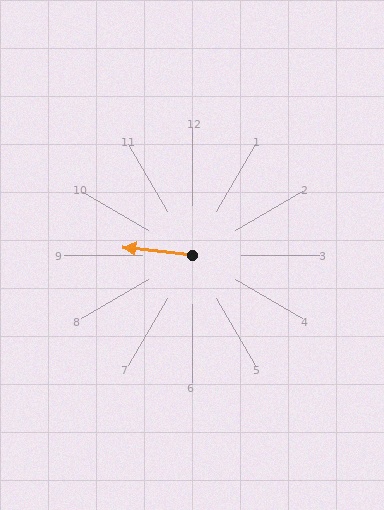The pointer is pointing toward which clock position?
Roughly 9 o'clock.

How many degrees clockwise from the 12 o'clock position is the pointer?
Approximately 276 degrees.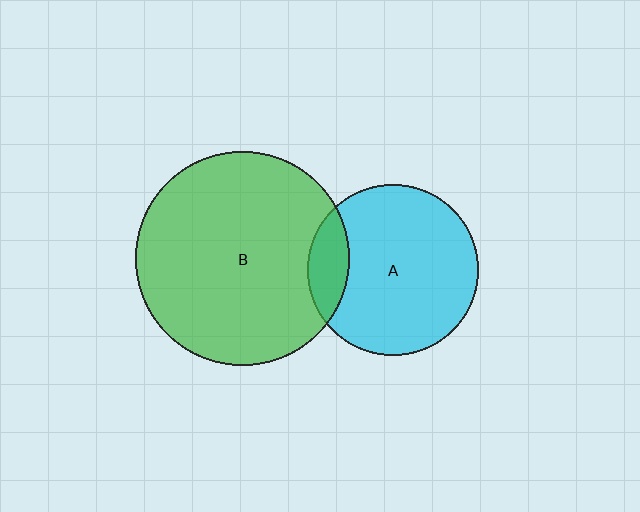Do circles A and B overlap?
Yes.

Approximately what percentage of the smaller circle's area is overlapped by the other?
Approximately 15%.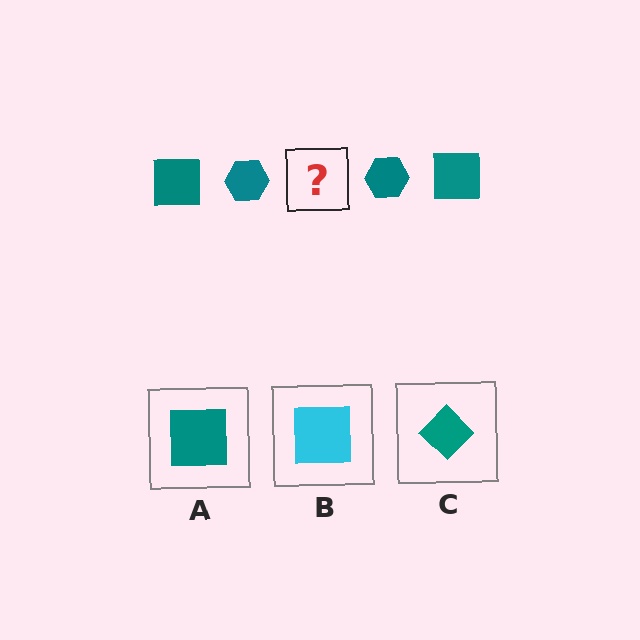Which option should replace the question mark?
Option A.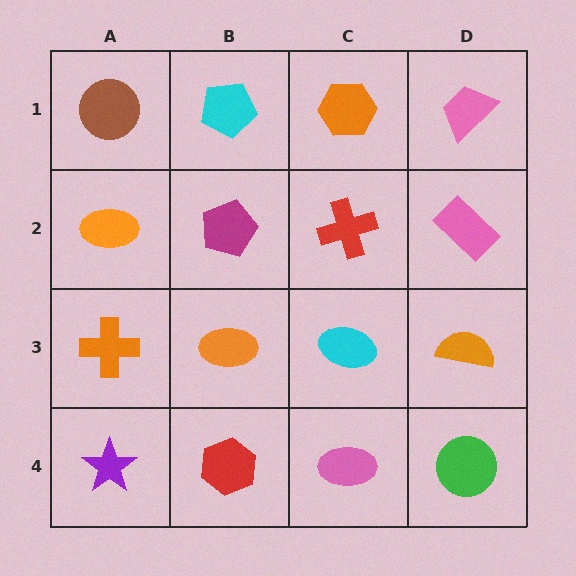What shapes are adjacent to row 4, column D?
An orange semicircle (row 3, column D), a pink ellipse (row 4, column C).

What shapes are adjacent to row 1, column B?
A magenta pentagon (row 2, column B), a brown circle (row 1, column A), an orange hexagon (row 1, column C).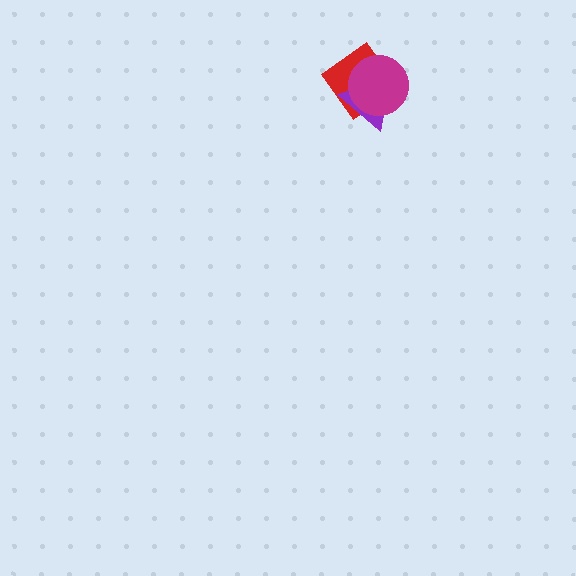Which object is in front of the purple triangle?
The magenta circle is in front of the purple triangle.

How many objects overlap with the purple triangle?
2 objects overlap with the purple triangle.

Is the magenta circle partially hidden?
No, no other shape covers it.